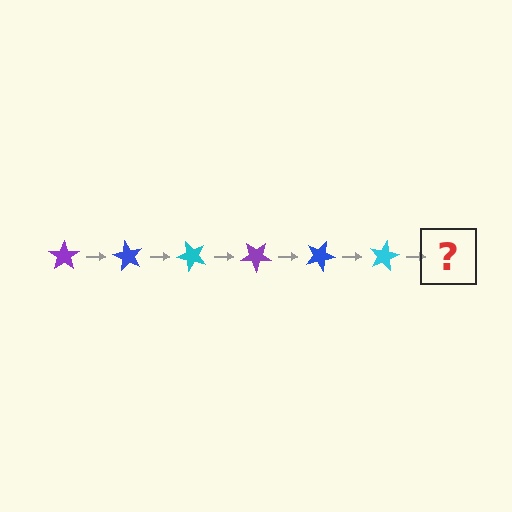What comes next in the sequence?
The next element should be a purple star, rotated 360 degrees from the start.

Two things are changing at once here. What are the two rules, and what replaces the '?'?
The two rules are that it rotates 60 degrees each step and the color cycles through purple, blue, and cyan. The '?' should be a purple star, rotated 360 degrees from the start.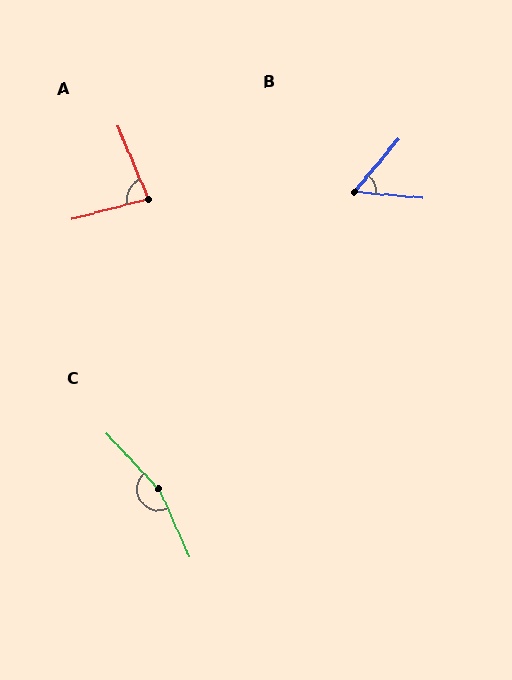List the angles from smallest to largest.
B (55°), A (82°), C (161°).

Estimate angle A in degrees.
Approximately 82 degrees.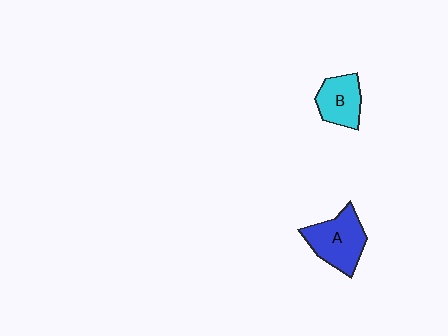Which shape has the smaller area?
Shape B (cyan).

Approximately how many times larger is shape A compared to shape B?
Approximately 1.4 times.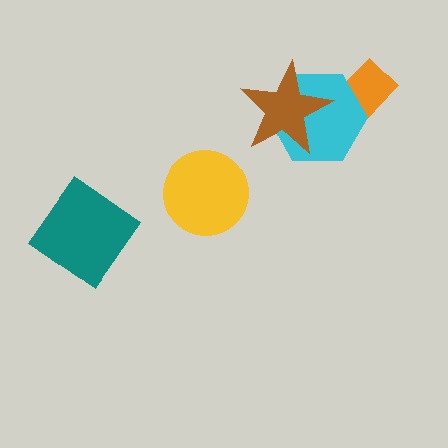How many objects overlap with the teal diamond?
0 objects overlap with the teal diamond.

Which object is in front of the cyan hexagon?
The brown star is in front of the cyan hexagon.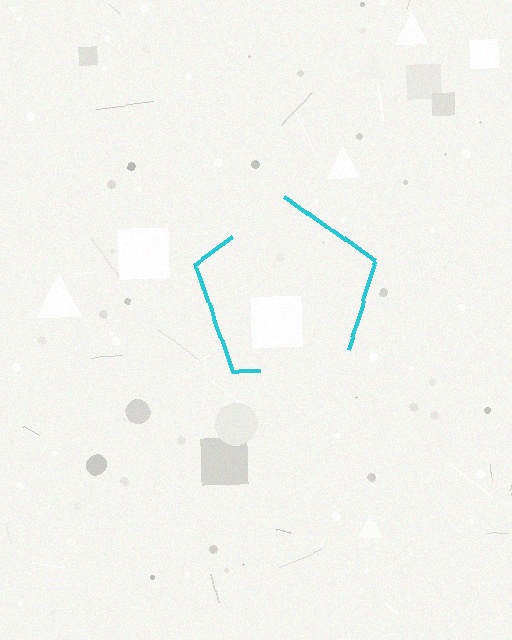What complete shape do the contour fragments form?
The contour fragments form a pentagon.